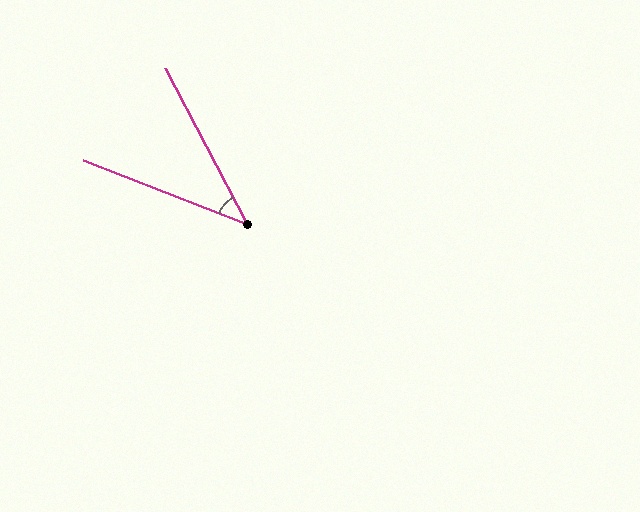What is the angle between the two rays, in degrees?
Approximately 41 degrees.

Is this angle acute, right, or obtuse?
It is acute.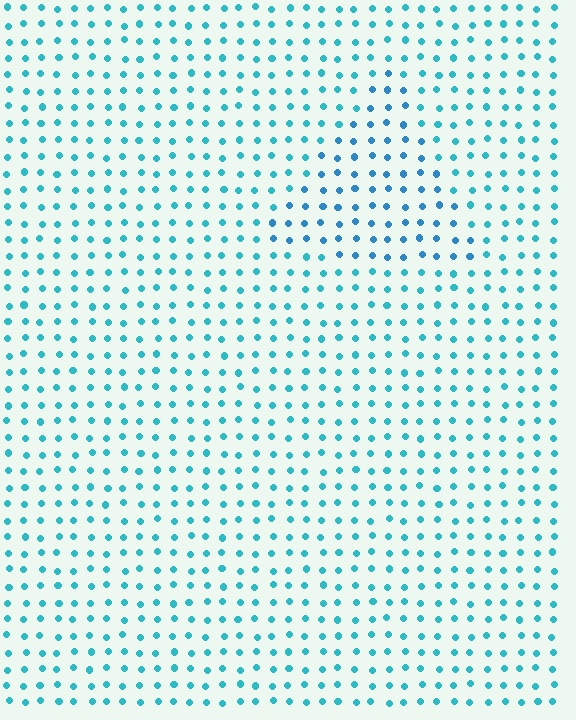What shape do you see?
I see a triangle.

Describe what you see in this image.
The image is filled with small cyan elements in a uniform arrangement. A triangle-shaped region is visible where the elements are tinted to a slightly different hue, forming a subtle color boundary.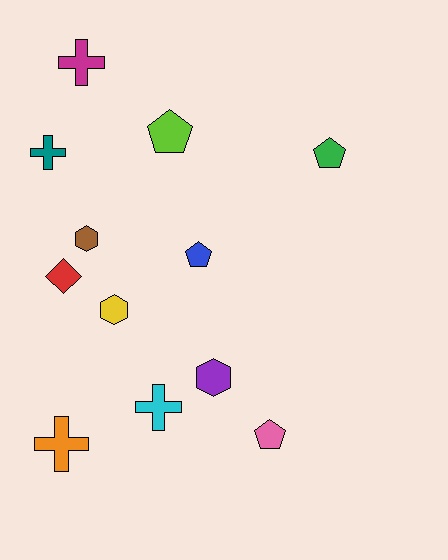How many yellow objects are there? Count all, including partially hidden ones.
There is 1 yellow object.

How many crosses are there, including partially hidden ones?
There are 4 crosses.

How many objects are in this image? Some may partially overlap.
There are 12 objects.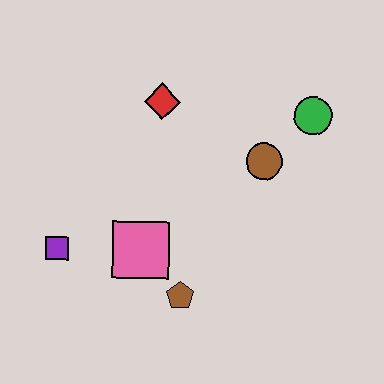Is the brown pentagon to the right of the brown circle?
No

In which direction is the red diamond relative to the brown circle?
The red diamond is to the left of the brown circle.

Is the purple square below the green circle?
Yes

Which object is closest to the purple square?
The pink square is closest to the purple square.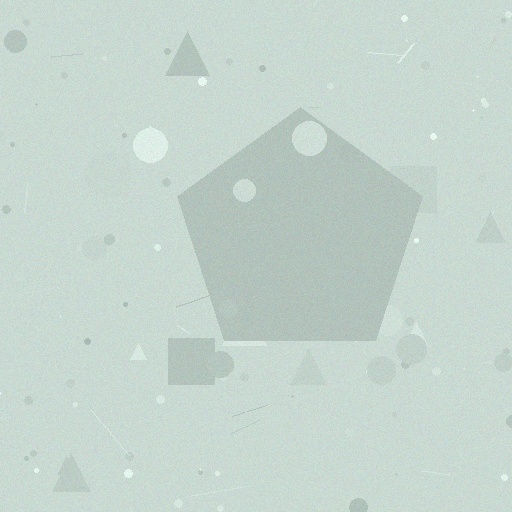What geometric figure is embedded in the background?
A pentagon is embedded in the background.